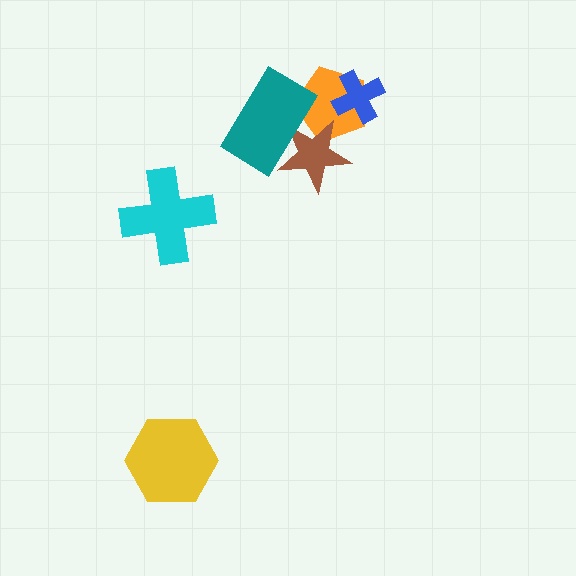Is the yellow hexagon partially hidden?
No, no other shape covers it.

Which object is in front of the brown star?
The teal rectangle is in front of the brown star.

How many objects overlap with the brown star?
2 objects overlap with the brown star.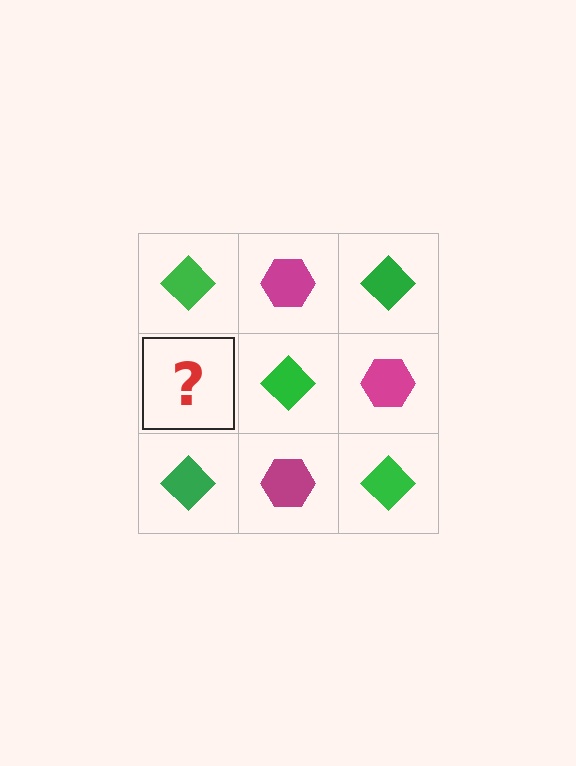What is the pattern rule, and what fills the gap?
The rule is that it alternates green diamond and magenta hexagon in a checkerboard pattern. The gap should be filled with a magenta hexagon.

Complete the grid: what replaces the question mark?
The question mark should be replaced with a magenta hexagon.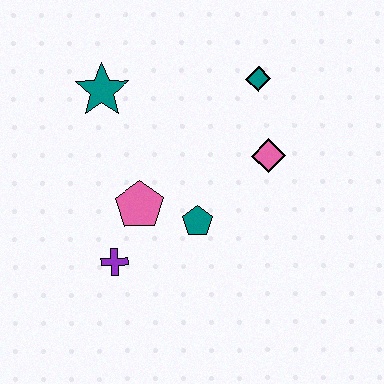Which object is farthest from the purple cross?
The teal diamond is farthest from the purple cross.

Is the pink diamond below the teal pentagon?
No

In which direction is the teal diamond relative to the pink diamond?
The teal diamond is above the pink diamond.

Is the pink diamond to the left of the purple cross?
No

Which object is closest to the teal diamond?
The pink diamond is closest to the teal diamond.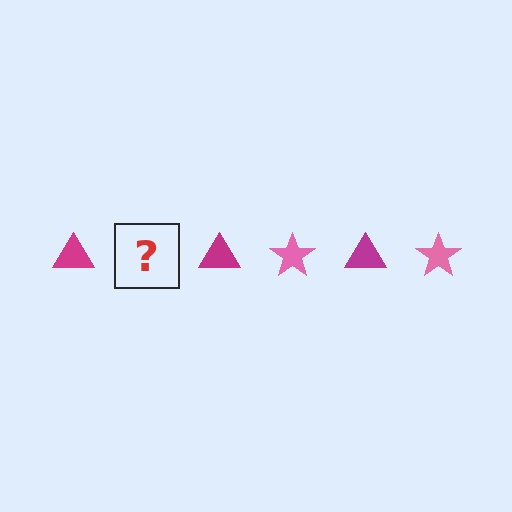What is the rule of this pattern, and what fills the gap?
The rule is that the pattern alternates between magenta triangle and pink star. The gap should be filled with a pink star.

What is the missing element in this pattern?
The missing element is a pink star.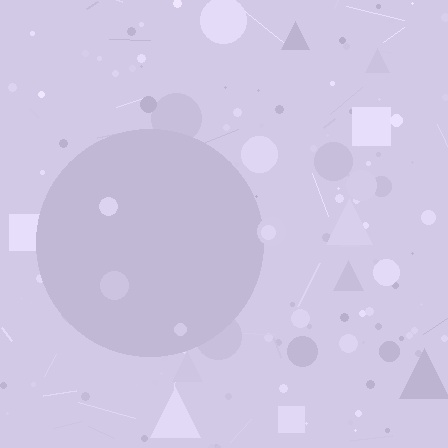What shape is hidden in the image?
A circle is hidden in the image.